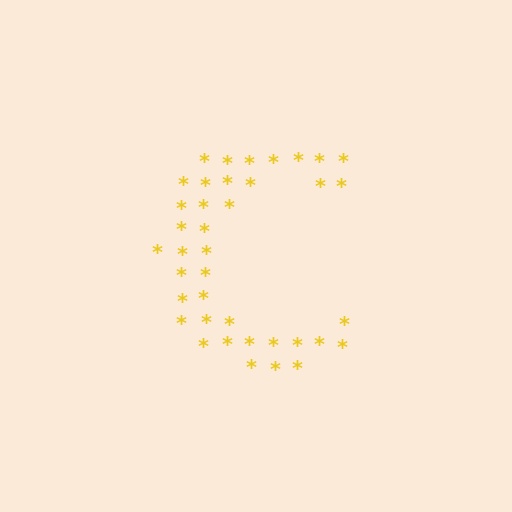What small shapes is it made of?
It is made of small asterisks.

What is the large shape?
The large shape is the letter C.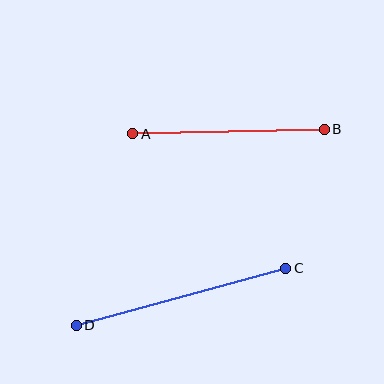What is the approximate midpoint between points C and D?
The midpoint is at approximately (181, 297) pixels.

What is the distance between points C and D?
The distance is approximately 217 pixels.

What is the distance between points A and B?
The distance is approximately 191 pixels.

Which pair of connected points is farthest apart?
Points C and D are farthest apart.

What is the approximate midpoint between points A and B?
The midpoint is at approximately (229, 132) pixels.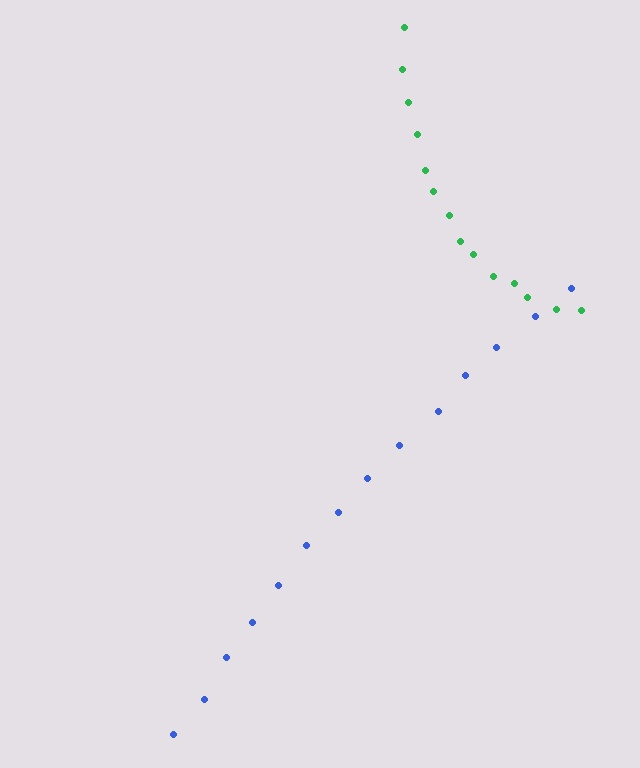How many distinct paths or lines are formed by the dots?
There are 2 distinct paths.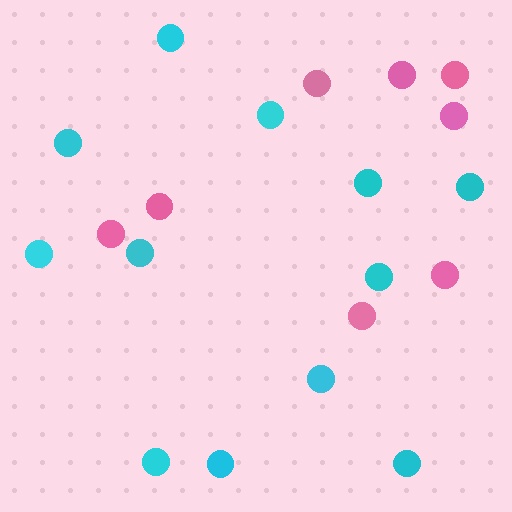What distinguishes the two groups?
There are 2 groups: one group of cyan circles (12) and one group of pink circles (8).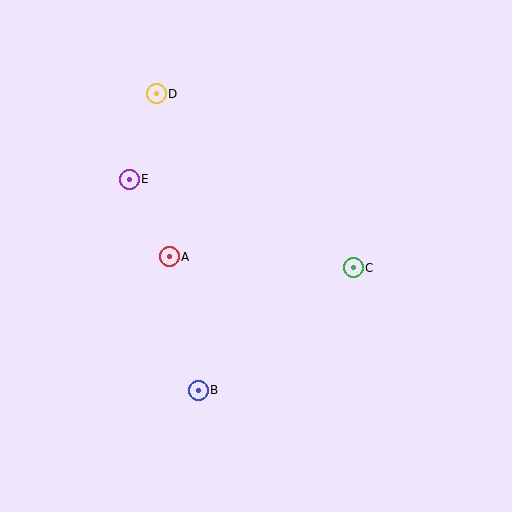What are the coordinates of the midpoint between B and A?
The midpoint between B and A is at (184, 323).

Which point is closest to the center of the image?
Point A at (169, 257) is closest to the center.